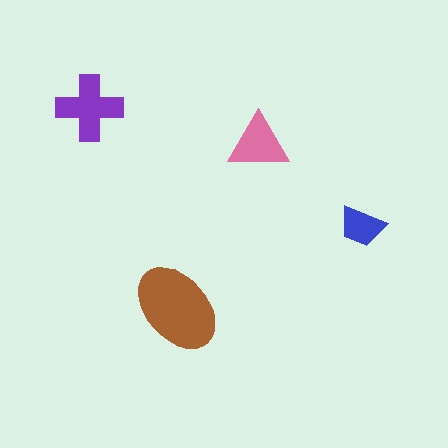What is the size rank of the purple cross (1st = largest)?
2nd.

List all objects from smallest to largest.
The blue trapezoid, the pink triangle, the purple cross, the brown ellipse.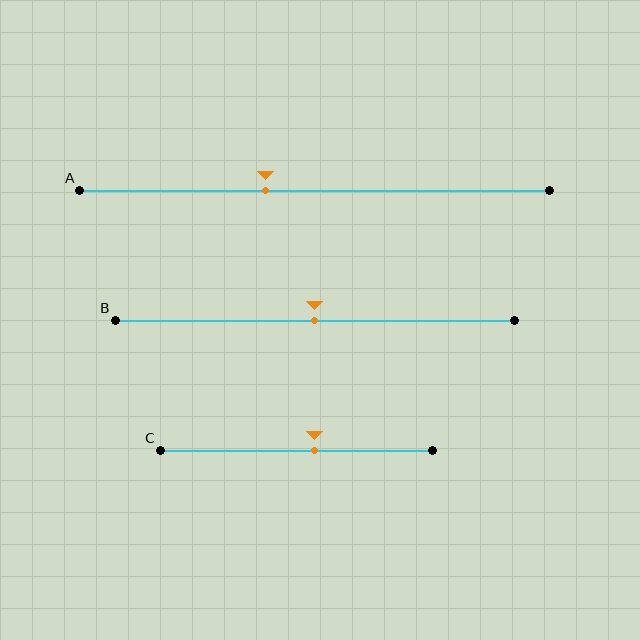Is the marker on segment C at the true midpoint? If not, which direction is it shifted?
No, the marker on segment C is shifted to the right by about 7% of the segment length.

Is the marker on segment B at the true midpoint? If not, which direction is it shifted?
Yes, the marker on segment B is at the true midpoint.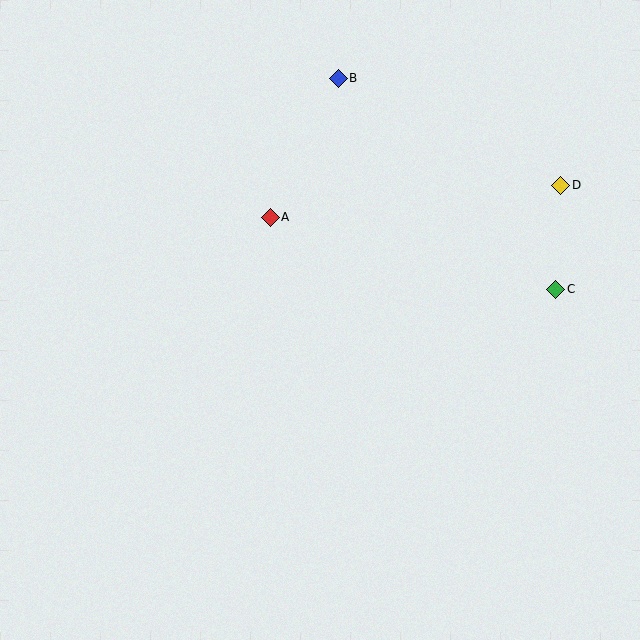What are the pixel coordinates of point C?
Point C is at (556, 289).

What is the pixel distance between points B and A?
The distance between B and A is 155 pixels.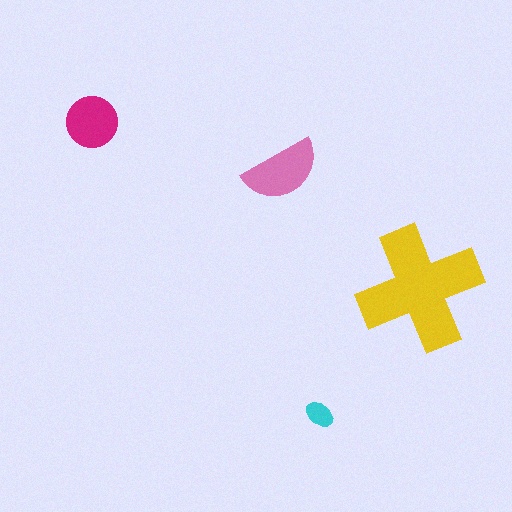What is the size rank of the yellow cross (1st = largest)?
1st.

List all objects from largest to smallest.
The yellow cross, the pink semicircle, the magenta circle, the cyan ellipse.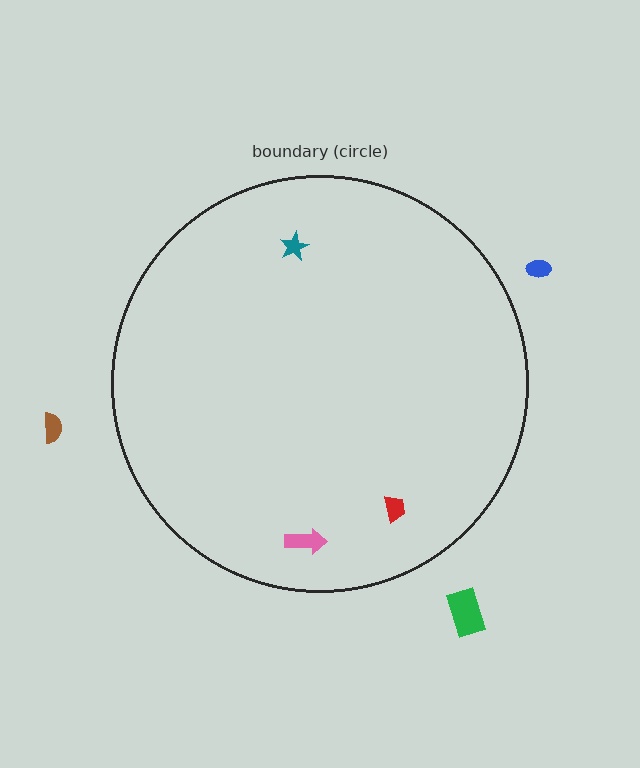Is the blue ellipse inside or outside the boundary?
Outside.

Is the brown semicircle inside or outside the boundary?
Outside.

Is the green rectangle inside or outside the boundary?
Outside.